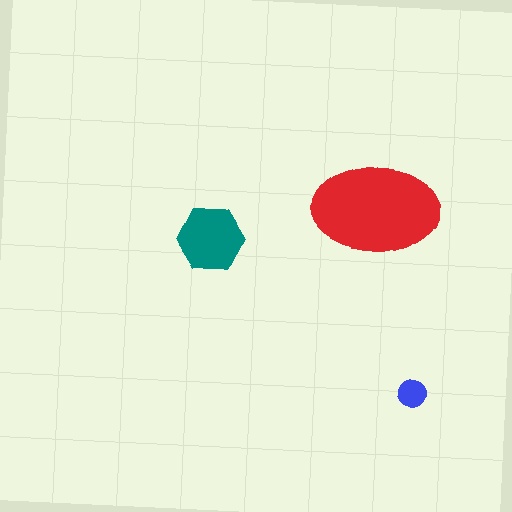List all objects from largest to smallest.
The red ellipse, the teal hexagon, the blue circle.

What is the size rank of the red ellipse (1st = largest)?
1st.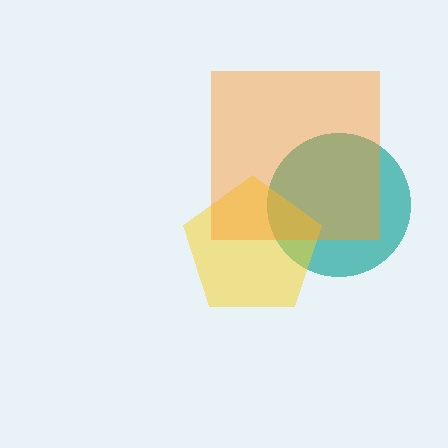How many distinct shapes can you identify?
There are 3 distinct shapes: a teal circle, a yellow pentagon, an orange square.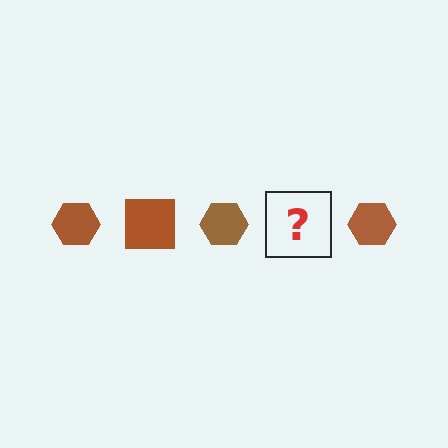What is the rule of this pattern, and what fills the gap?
The rule is that the pattern cycles through hexagon, square shapes in brown. The gap should be filled with a brown square.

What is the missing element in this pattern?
The missing element is a brown square.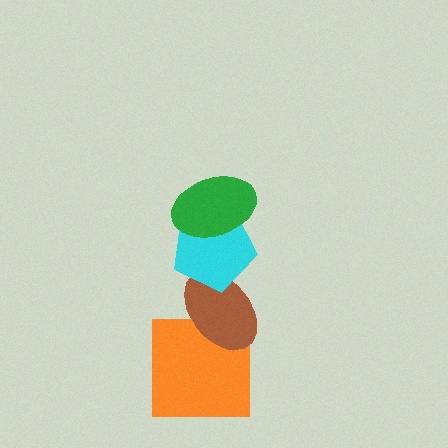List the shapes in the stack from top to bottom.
From top to bottom: the green ellipse, the cyan pentagon, the brown ellipse, the orange square.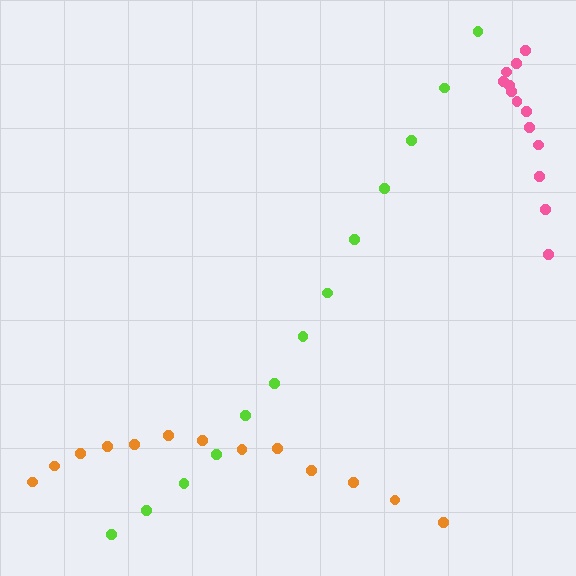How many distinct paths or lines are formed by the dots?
There are 3 distinct paths.